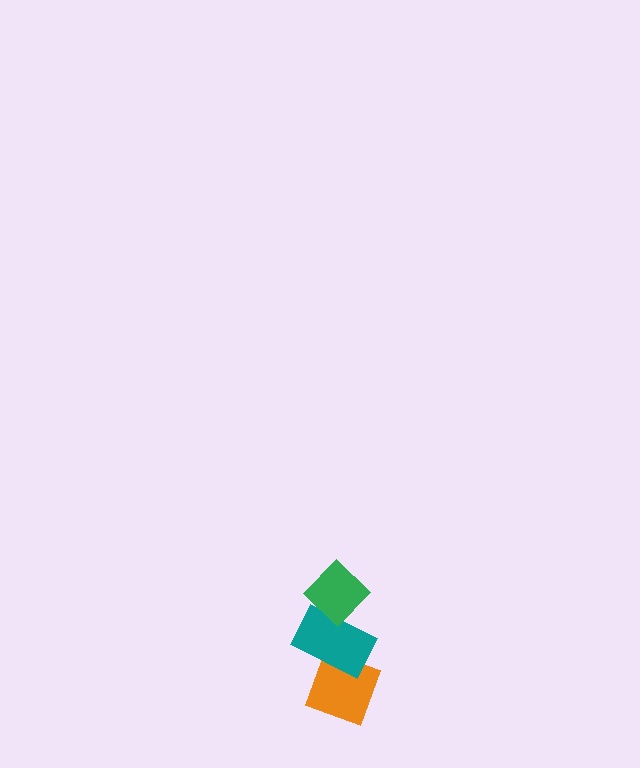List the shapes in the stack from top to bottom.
From top to bottom: the green diamond, the teal rectangle, the orange diamond.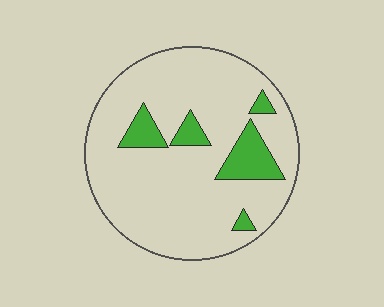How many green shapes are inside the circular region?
5.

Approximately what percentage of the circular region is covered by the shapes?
Approximately 15%.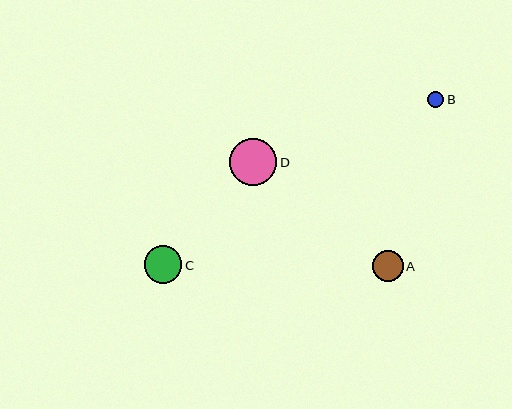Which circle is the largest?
Circle D is the largest with a size of approximately 48 pixels.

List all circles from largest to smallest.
From largest to smallest: D, C, A, B.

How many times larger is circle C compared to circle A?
Circle C is approximately 1.2 times the size of circle A.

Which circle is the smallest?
Circle B is the smallest with a size of approximately 16 pixels.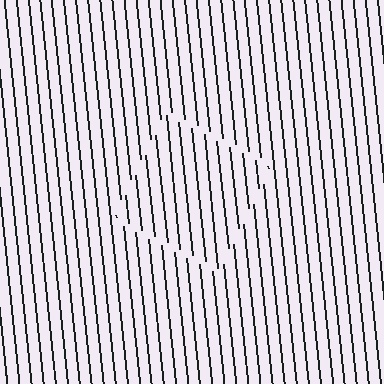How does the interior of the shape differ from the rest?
The interior of the shape contains the same grating, shifted by half a period — the contour is defined by the phase discontinuity where line-ends from the inner and outer gratings abut.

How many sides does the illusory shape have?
4 sides — the line-ends trace a square.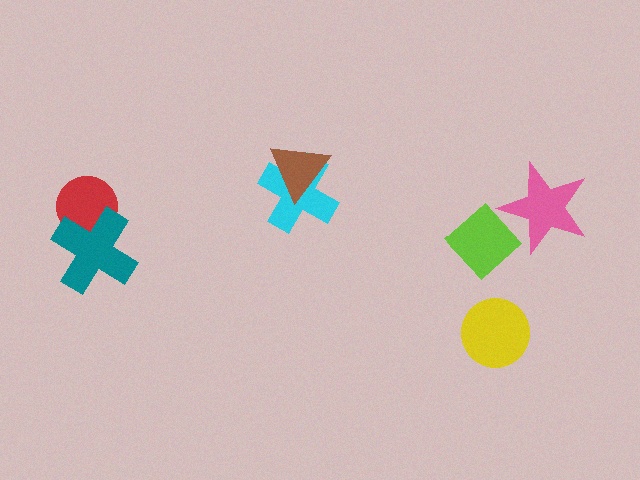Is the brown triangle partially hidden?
No, no other shape covers it.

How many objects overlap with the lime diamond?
1 object overlaps with the lime diamond.